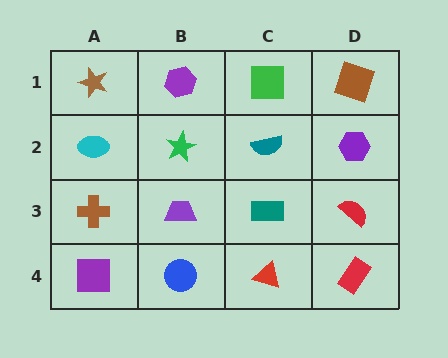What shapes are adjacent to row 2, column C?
A green square (row 1, column C), a teal rectangle (row 3, column C), a green star (row 2, column B), a purple hexagon (row 2, column D).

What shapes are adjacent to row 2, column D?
A brown square (row 1, column D), a red semicircle (row 3, column D), a teal semicircle (row 2, column C).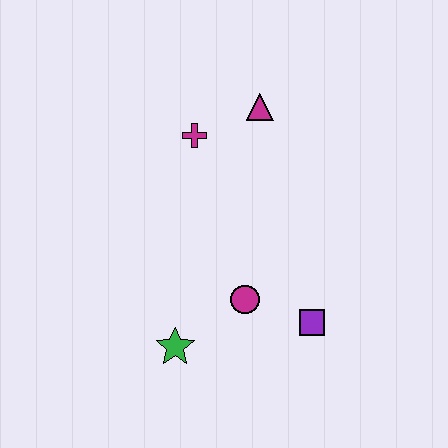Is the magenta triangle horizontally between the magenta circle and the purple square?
Yes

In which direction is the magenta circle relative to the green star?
The magenta circle is to the right of the green star.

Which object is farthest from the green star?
The magenta triangle is farthest from the green star.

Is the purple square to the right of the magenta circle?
Yes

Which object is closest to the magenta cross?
The magenta triangle is closest to the magenta cross.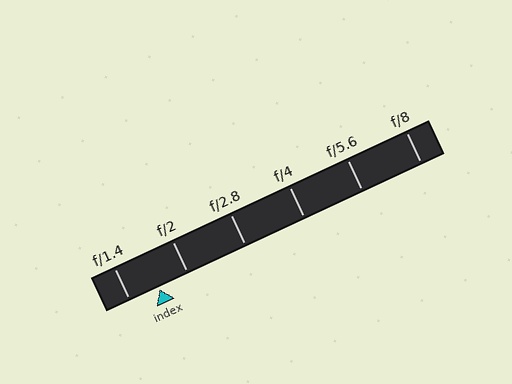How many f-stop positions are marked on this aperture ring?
There are 6 f-stop positions marked.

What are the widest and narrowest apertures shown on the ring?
The widest aperture shown is f/1.4 and the narrowest is f/8.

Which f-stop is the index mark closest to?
The index mark is closest to f/2.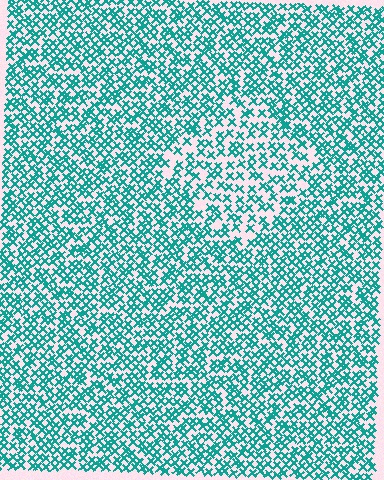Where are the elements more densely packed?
The elements are more densely packed outside the diamond boundary.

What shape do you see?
I see a diamond.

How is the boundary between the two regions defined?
The boundary is defined by a change in element density (approximately 1.6x ratio). All elements are the same color, size, and shape.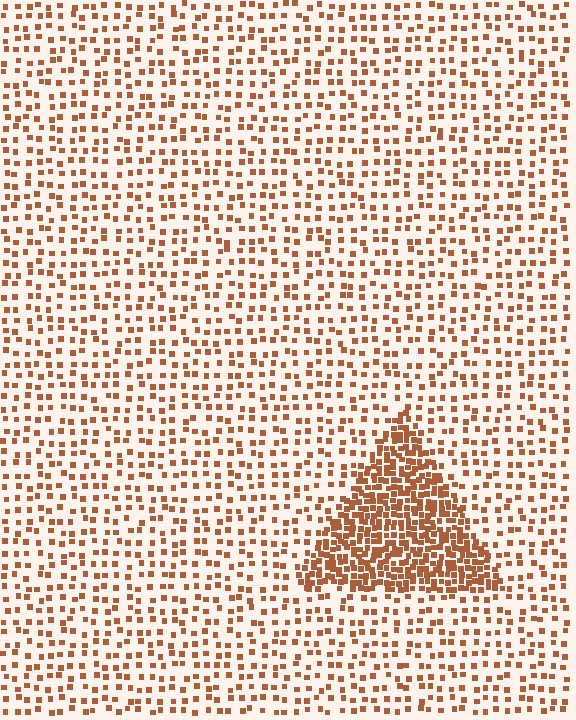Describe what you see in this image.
The image contains small brown elements arranged at two different densities. A triangle-shaped region is visible where the elements are more densely packed than the surrounding area.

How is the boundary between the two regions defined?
The boundary is defined by a change in element density (approximately 2.8x ratio). All elements are the same color, size, and shape.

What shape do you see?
I see a triangle.